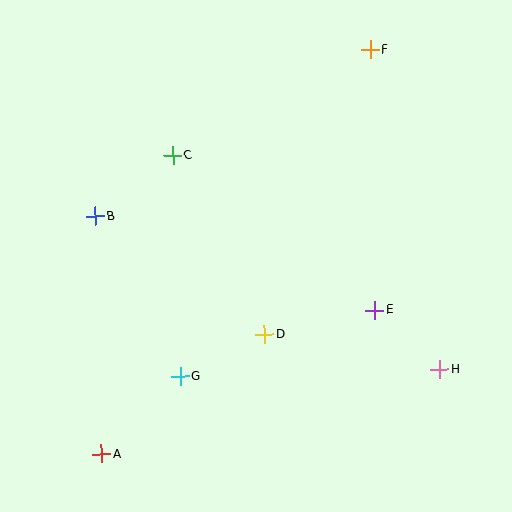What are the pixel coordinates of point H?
Point H is at (440, 370).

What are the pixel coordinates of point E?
Point E is at (375, 310).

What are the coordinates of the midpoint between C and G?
The midpoint between C and G is at (176, 266).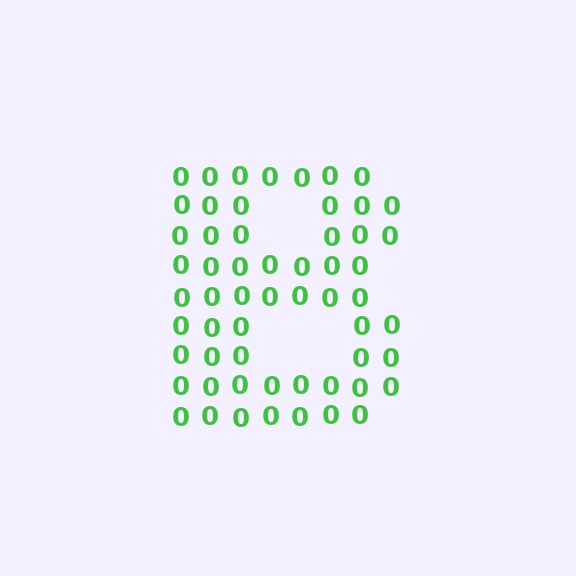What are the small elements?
The small elements are digit 0's.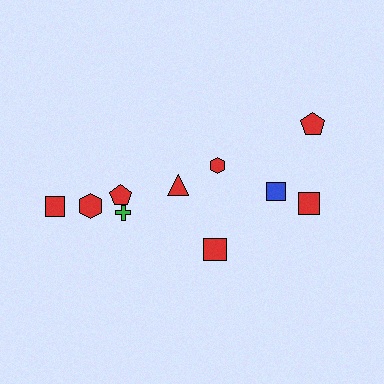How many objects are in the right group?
There are 6 objects.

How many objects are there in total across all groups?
There are 10 objects.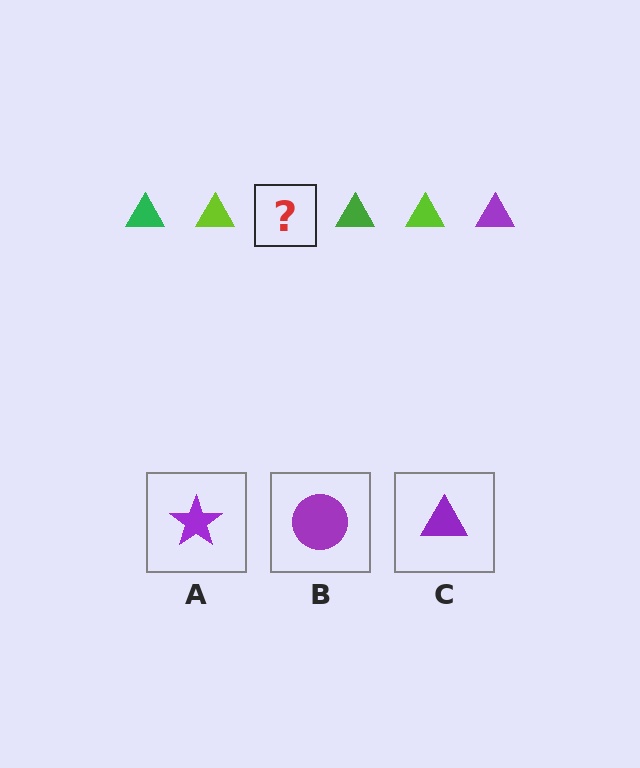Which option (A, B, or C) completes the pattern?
C.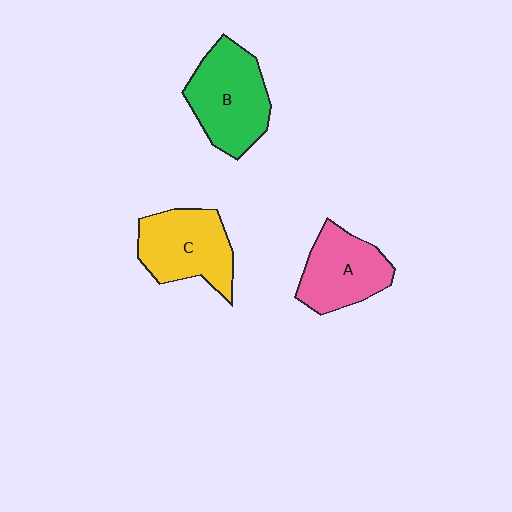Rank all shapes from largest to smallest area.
From largest to smallest: B (green), C (yellow), A (pink).